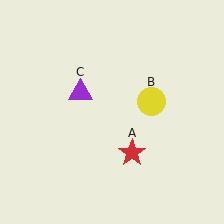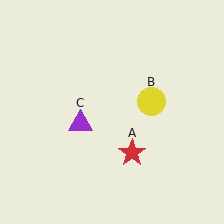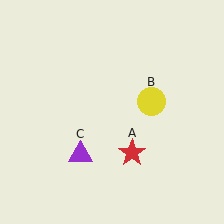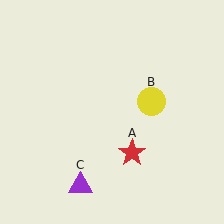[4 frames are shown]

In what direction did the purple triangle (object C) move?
The purple triangle (object C) moved down.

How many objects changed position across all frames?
1 object changed position: purple triangle (object C).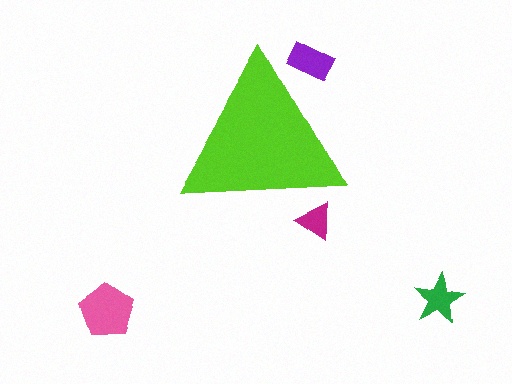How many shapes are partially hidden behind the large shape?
2 shapes are partially hidden.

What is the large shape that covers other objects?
A lime triangle.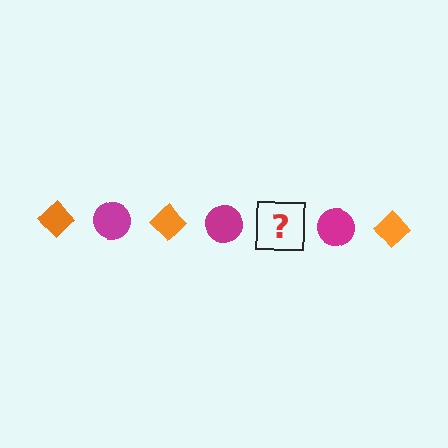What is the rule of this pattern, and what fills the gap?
The rule is that the pattern alternates between orange diamond and magenta circle. The gap should be filled with an orange diamond.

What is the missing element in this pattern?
The missing element is an orange diamond.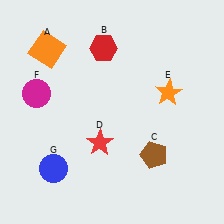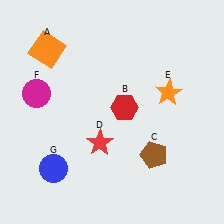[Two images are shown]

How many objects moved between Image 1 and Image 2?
1 object moved between the two images.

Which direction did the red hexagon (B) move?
The red hexagon (B) moved down.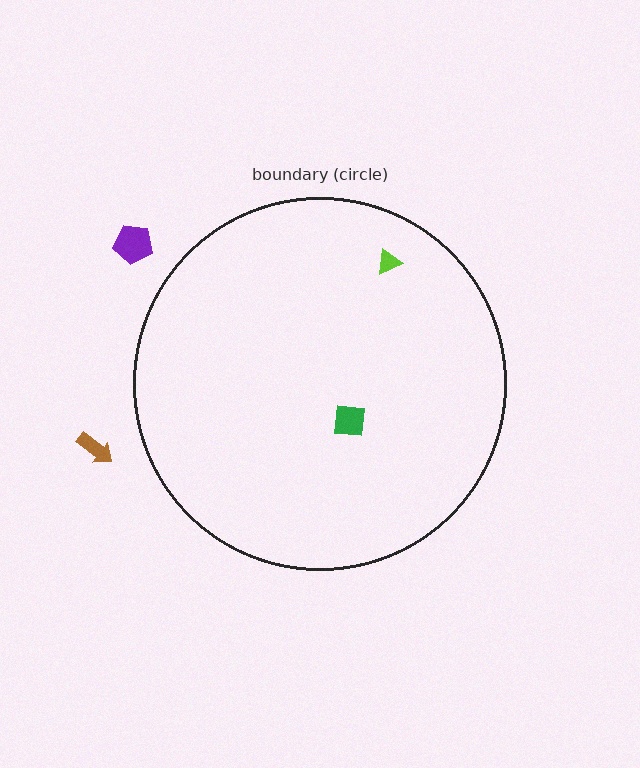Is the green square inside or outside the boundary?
Inside.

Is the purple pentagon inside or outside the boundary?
Outside.